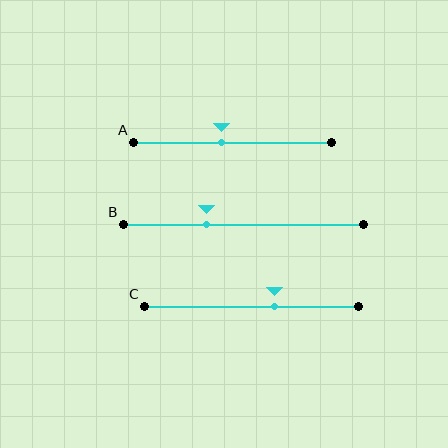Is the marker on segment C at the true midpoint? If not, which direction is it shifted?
No, the marker on segment C is shifted to the right by about 11% of the segment length.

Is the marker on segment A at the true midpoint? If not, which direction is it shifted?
No, the marker on segment A is shifted to the left by about 6% of the segment length.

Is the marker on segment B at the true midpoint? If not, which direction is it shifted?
No, the marker on segment B is shifted to the left by about 16% of the segment length.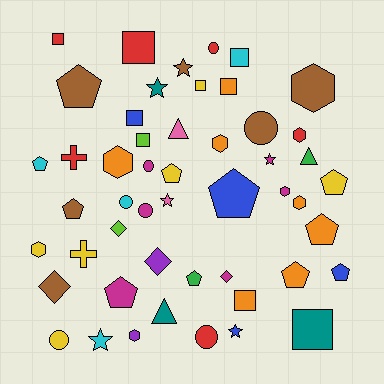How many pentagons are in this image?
There are 11 pentagons.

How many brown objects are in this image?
There are 6 brown objects.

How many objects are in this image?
There are 50 objects.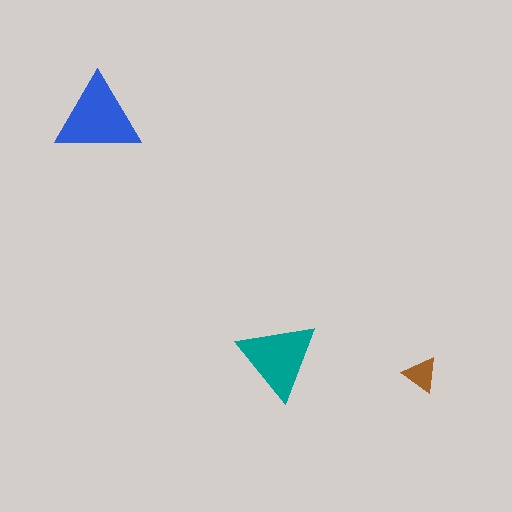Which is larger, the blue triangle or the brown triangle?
The blue one.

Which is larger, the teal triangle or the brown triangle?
The teal one.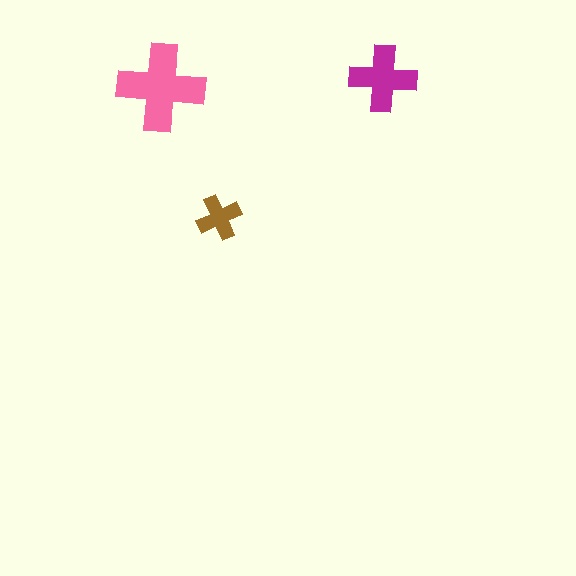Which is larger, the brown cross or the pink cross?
The pink one.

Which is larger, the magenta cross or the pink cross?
The pink one.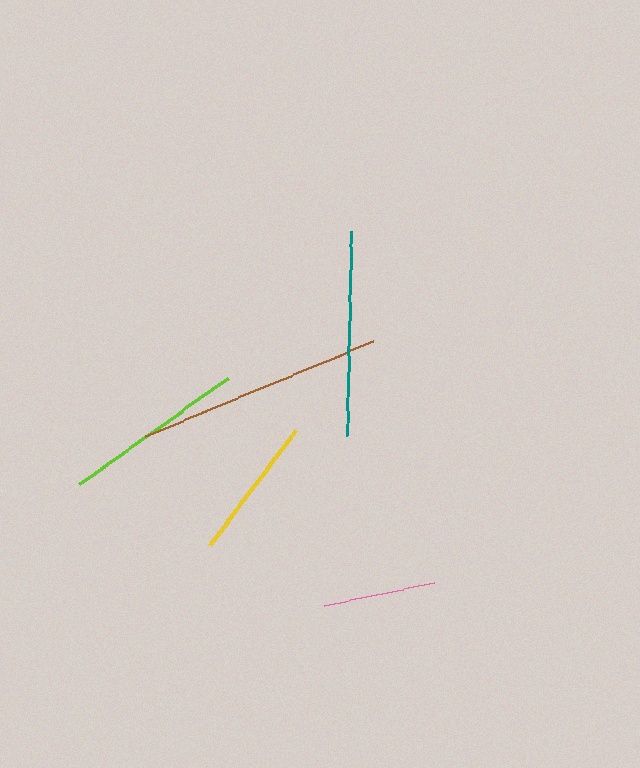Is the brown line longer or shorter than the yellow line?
The brown line is longer than the yellow line.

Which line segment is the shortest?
The pink line is the shortest at approximately 112 pixels.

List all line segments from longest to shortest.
From longest to shortest: brown, teal, lime, yellow, pink.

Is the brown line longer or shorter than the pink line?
The brown line is longer than the pink line.